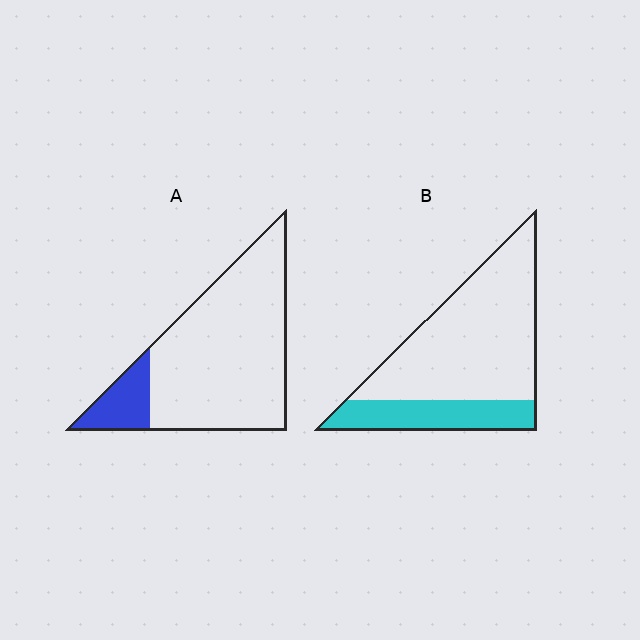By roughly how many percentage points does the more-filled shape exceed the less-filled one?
By roughly 10 percentage points (B over A).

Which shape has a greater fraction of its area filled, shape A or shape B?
Shape B.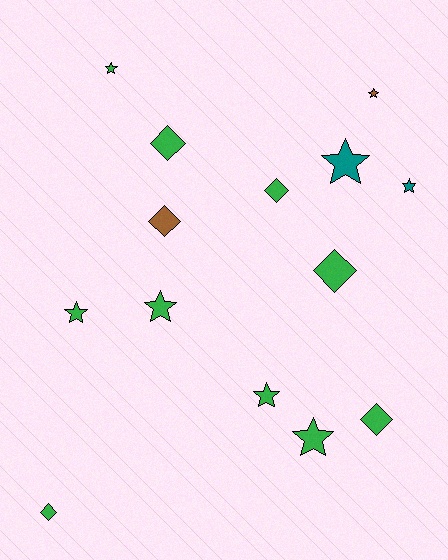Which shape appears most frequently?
Star, with 8 objects.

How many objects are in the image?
There are 14 objects.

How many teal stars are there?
There are 2 teal stars.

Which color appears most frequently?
Green, with 10 objects.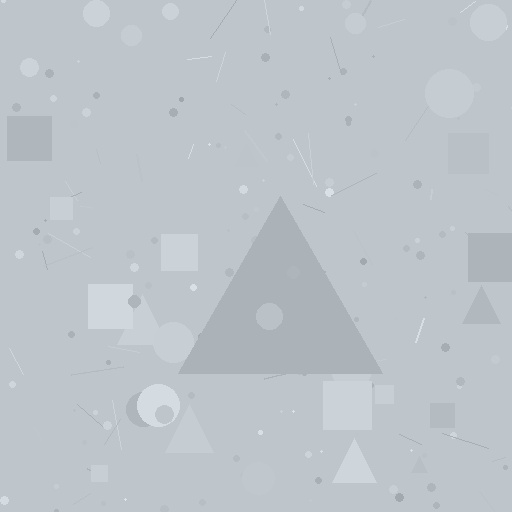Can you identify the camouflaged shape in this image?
The camouflaged shape is a triangle.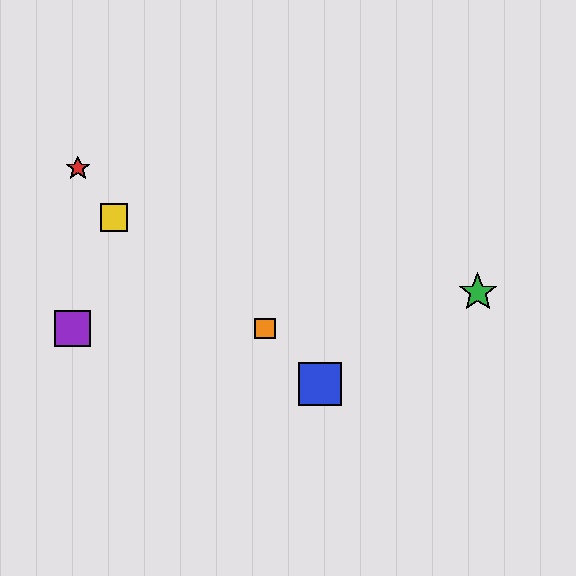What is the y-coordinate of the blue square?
The blue square is at y≈384.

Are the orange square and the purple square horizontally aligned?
Yes, both are at y≈328.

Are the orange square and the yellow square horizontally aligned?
No, the orange square is at y≈328 and the yellow square is at y≈218.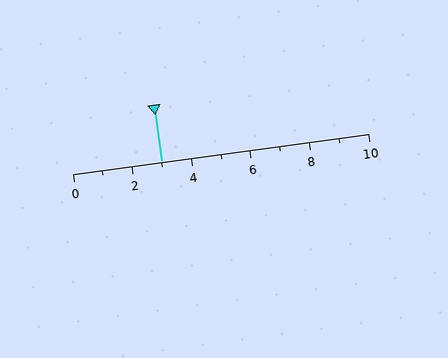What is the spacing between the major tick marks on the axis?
The major ticks are spaced 2 apart.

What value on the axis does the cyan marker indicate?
The marker indicates approximately 3.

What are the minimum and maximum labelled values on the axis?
The axis runs from 0 to 10.